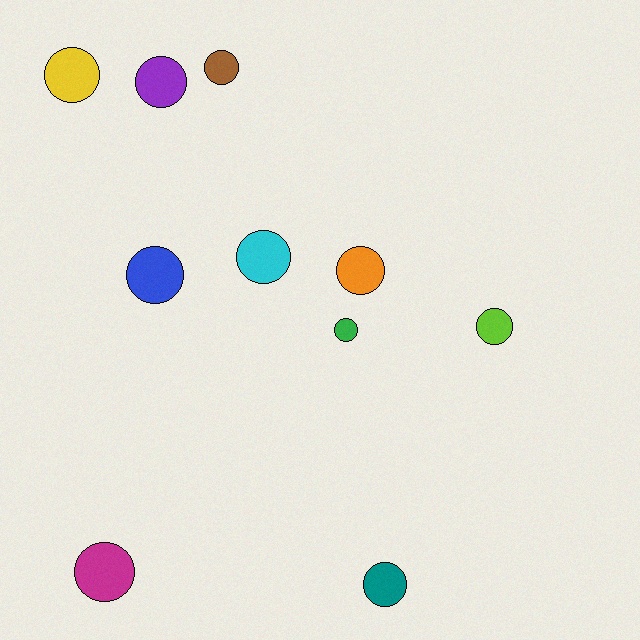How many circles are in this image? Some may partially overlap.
There are 10 circles.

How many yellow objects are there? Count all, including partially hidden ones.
There is 1 yellow object.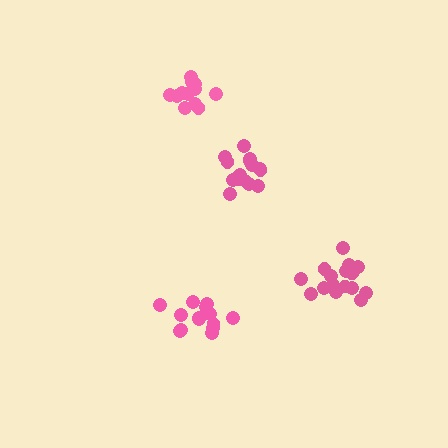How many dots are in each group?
Group 1: 16 dots, Group 2: 14 dots, Group 3: 12 dots, Group 4: 16 dots (58 total).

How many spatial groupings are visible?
There are 4 spatial groupings.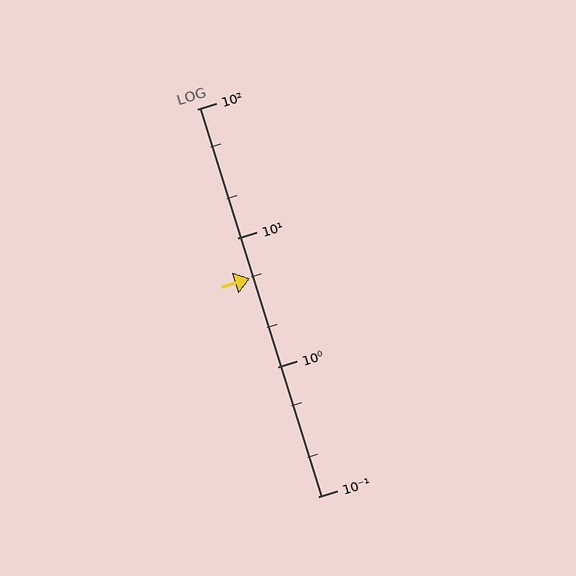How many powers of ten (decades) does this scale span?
The scale spans 3 decades, from 0.1 to 100.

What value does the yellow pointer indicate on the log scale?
The pointer indicates approximately 4.9.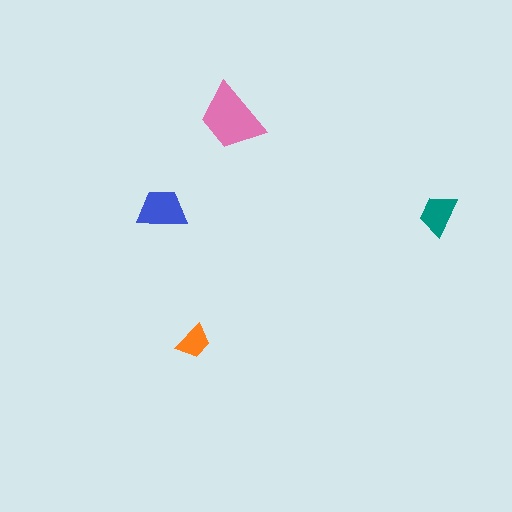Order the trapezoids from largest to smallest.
the pink one, the blue one, the teal one, the orange one.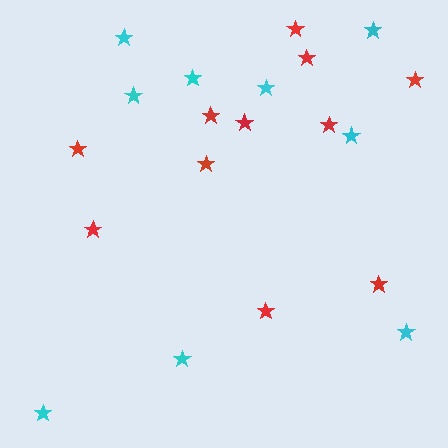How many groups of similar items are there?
There are 2 groups: one group of red stars (11) and one group of cyan stars (9).